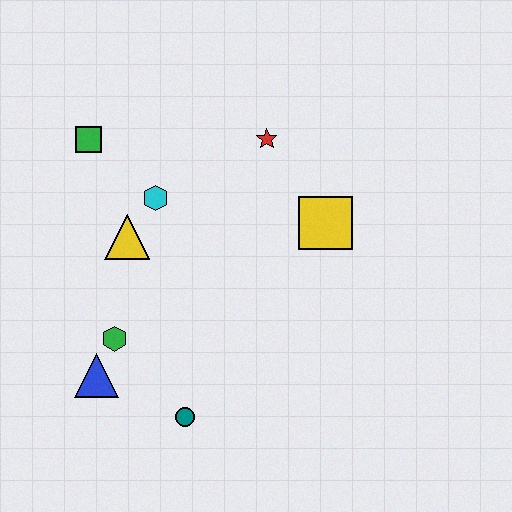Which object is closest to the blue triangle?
The green hexagon is closest to the blue triangle.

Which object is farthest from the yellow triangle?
The yellow square is farthest from the yellow triangle.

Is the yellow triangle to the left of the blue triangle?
No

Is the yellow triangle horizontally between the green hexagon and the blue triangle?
No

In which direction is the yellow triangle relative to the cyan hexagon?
The yellow triangle is below the cyan hexagon.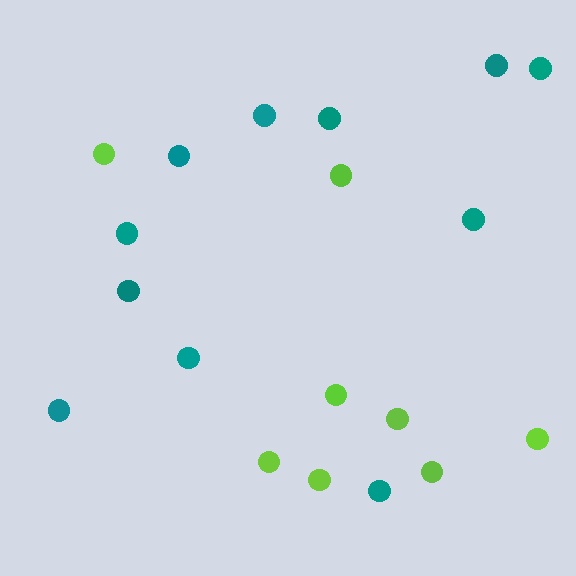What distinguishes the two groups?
There are 2 groups: one group of teal circles (11) and one group of lime circles (8).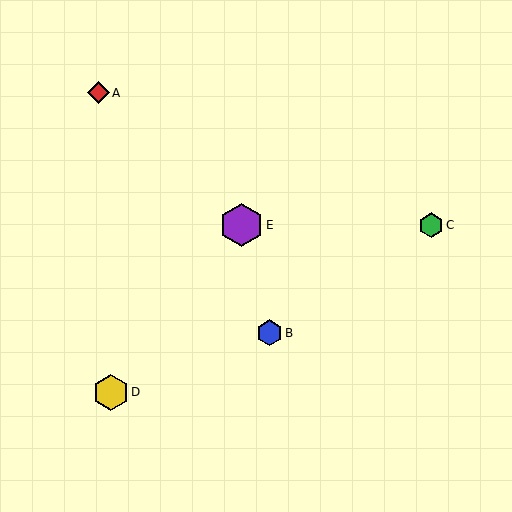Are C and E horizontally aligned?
Yes, both are at y≈225.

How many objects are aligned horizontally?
2 objects (C, E) are aligned horizontally.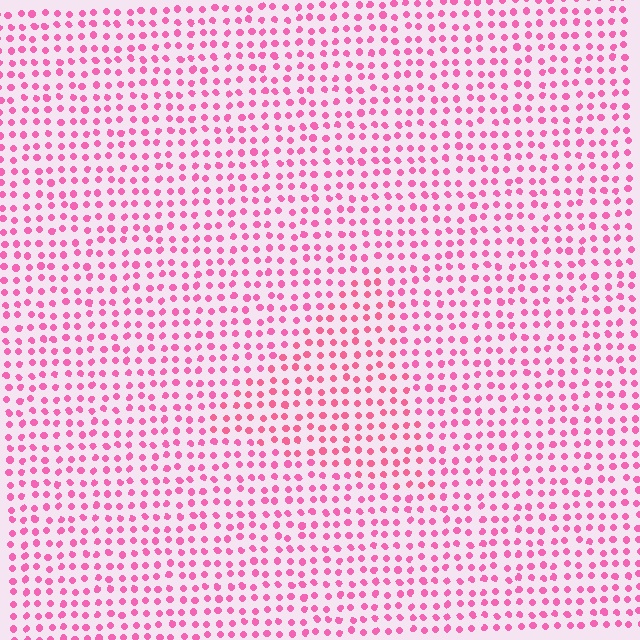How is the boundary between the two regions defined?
The boundary is defined purely by a slight shift in hue (about 13 degrees). Spacing, size, and orientation are identical on both sides.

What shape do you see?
I see a triangle.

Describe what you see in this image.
The image is filled with small pink elements in a uniform arrangement. A triangle-shaped region is visible where the elements are tinted to a slightly different hue, forming a subtle color boundary.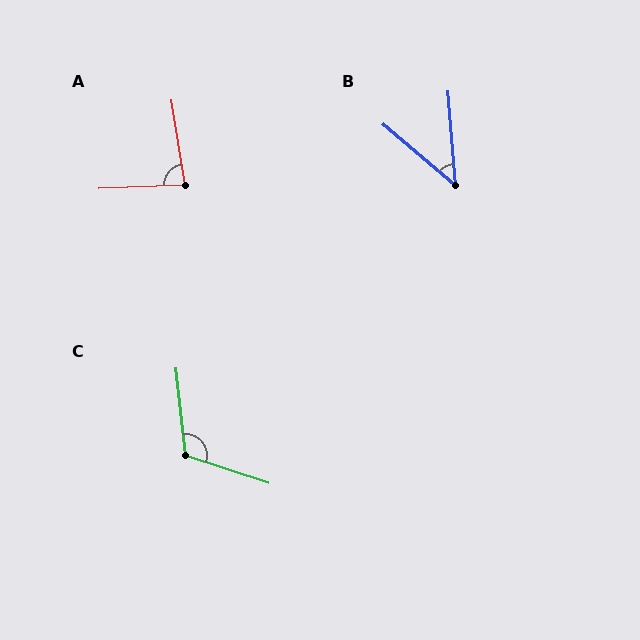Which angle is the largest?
C, at approximately 115 degrees.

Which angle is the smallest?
B, at approximately 45 degrees.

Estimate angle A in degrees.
Approximately 83 degrees.